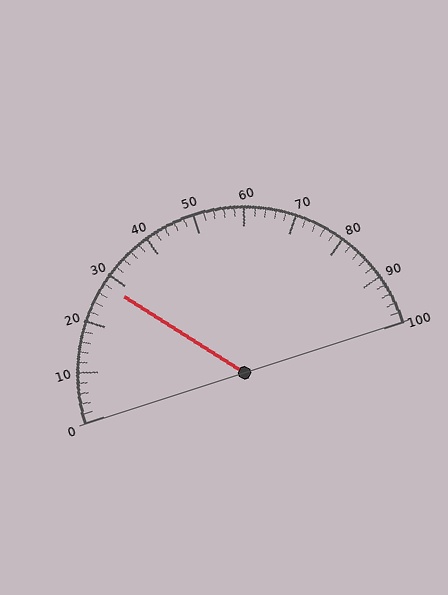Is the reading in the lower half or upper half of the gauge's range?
The reading is in the lower half of the range (0 to 100).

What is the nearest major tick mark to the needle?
The nearest major tick mark is 30.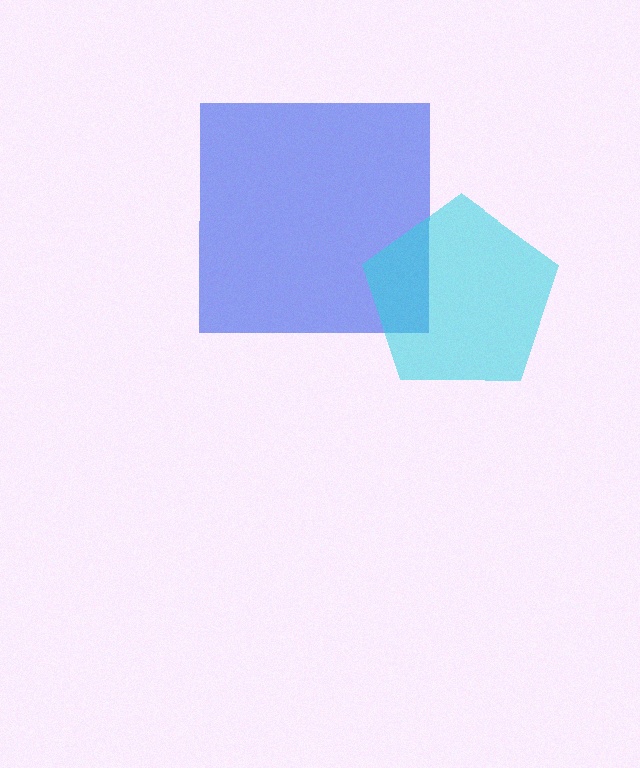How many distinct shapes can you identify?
There are 2 distinct shapes: a blue square, a cyan pentagon.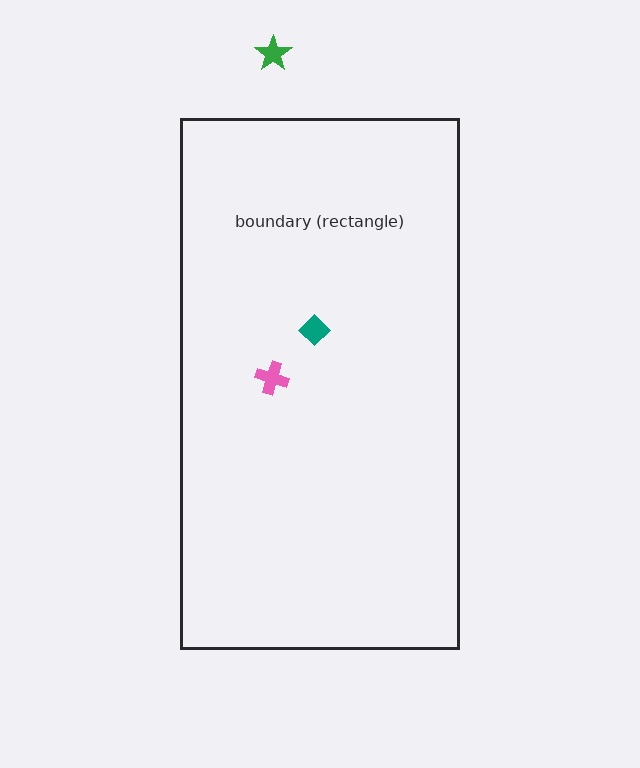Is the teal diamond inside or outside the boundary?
Inside.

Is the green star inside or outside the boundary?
Outside.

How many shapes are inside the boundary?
2 inside, 1 outside.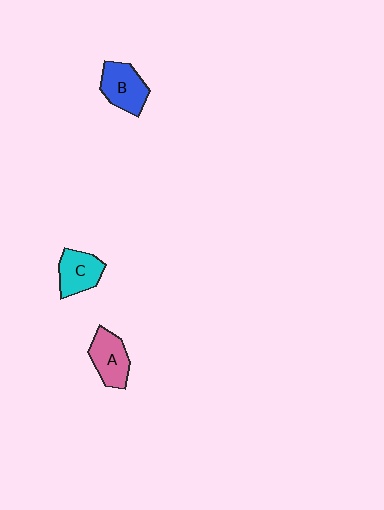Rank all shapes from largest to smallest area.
From largest to smallest: B (blue), A (pink), C (cyan).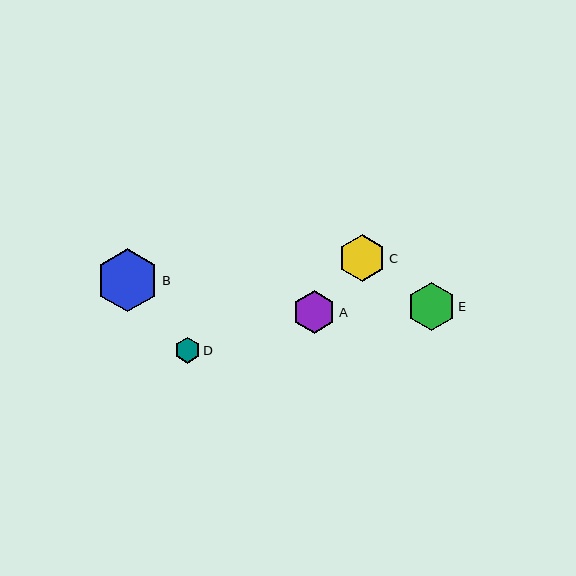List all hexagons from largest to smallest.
From largest to smallest: B, E, C, A, D.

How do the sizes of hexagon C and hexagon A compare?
Hexagon C and hexagon A are approximately the same size.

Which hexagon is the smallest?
Hexagon D is the smallest with a size of approximately 25 pixels.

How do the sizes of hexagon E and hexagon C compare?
Hexagon E and hexagon C are approximately the same size.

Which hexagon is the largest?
Hexagon B is the largest with a size of approximately 63 pixels.